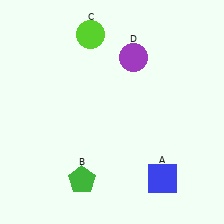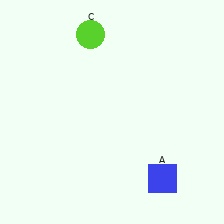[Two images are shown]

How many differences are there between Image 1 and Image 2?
There are 2 differences between the two images.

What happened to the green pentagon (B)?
The green pentagon (B) was removed in Image 2. It was in the bottom-left area of Image 1.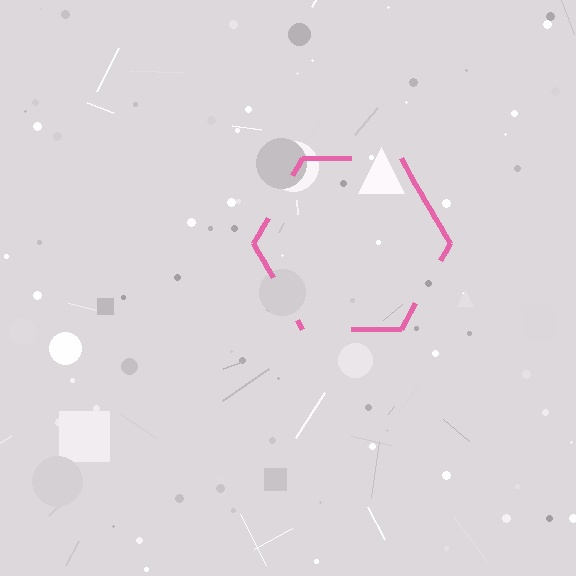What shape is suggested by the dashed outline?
The dashed outline suggests a hexagon.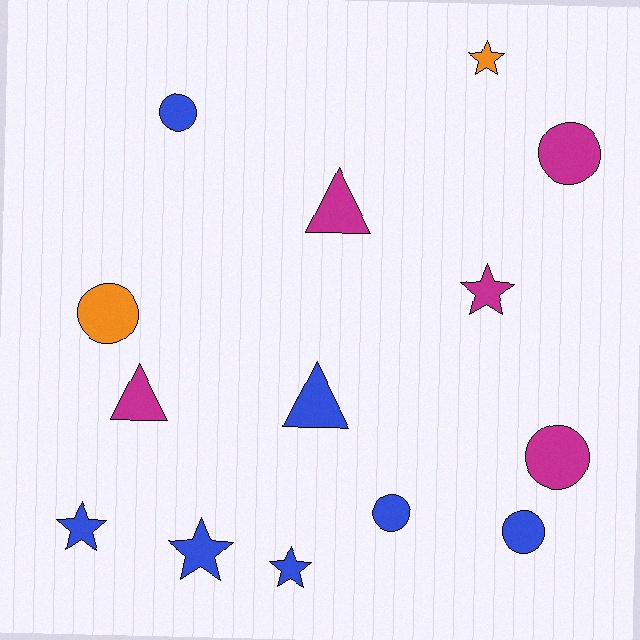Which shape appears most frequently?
Circle, with 6 objects.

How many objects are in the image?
There are 14 objects.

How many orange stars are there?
There is 1 orange star.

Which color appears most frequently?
Blue, with 7 objects.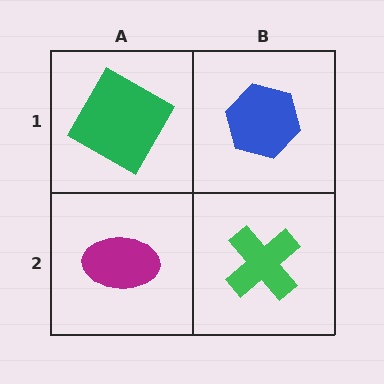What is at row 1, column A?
A green square.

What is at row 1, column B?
A blue hexagon.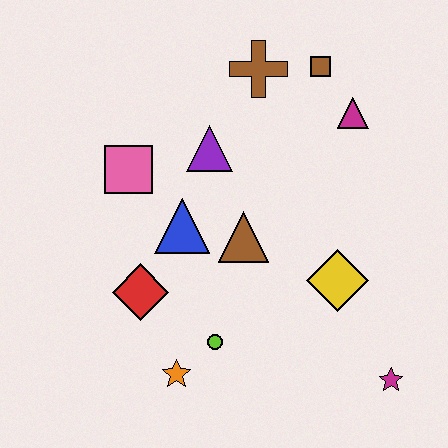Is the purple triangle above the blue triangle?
Yes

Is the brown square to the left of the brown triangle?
No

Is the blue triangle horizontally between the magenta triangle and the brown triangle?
No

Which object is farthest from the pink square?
The magenta star is farthest from the pink square.